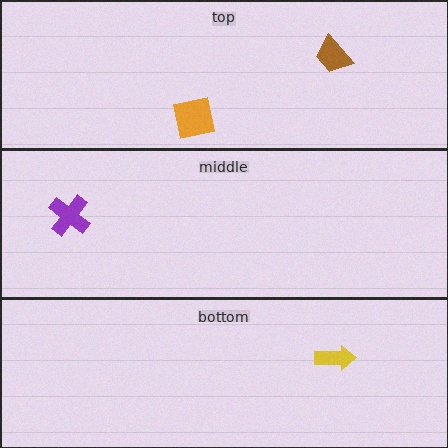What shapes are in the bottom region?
The yellow arrow.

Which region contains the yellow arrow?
The bottom region.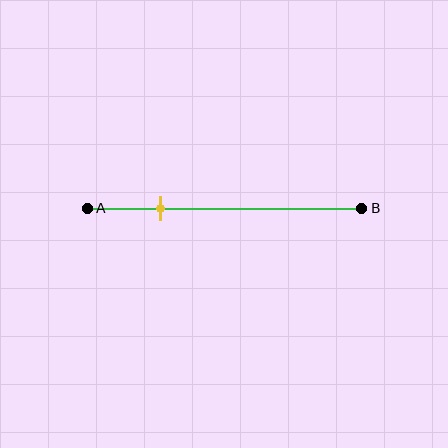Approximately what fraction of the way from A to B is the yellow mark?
The yellow mark is approximately 25% of the way from A to B.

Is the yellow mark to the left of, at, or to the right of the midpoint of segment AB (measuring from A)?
The yellow mark is to the left of the midpoint of segment AB.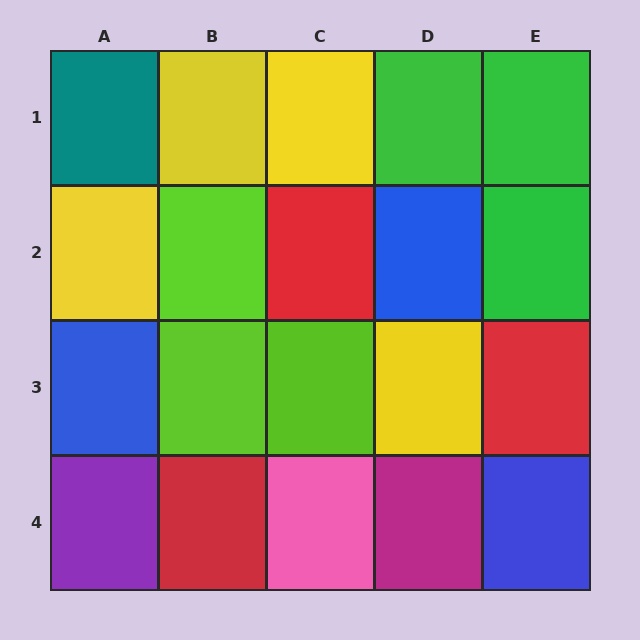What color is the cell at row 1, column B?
Yellow.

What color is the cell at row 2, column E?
Green.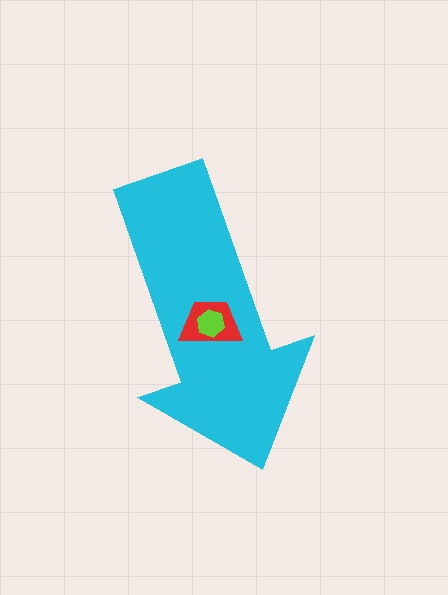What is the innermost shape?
The lime hexagon.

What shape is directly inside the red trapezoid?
The lime hexagon.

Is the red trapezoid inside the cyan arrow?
Yes.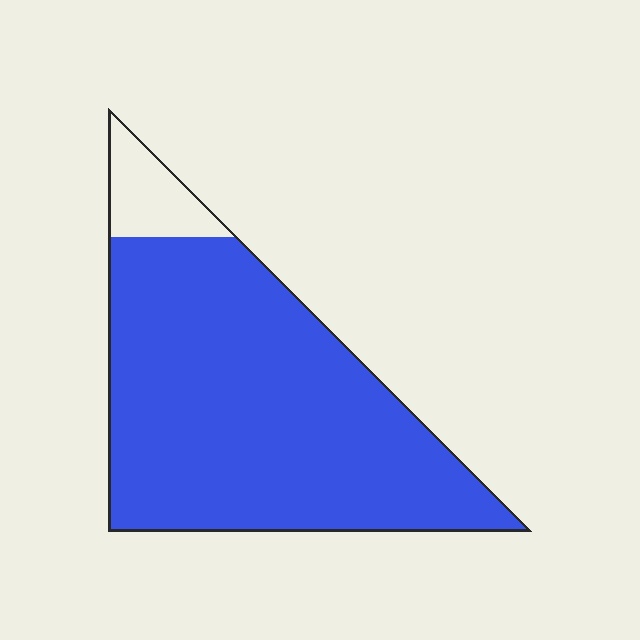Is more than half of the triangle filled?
Yes.